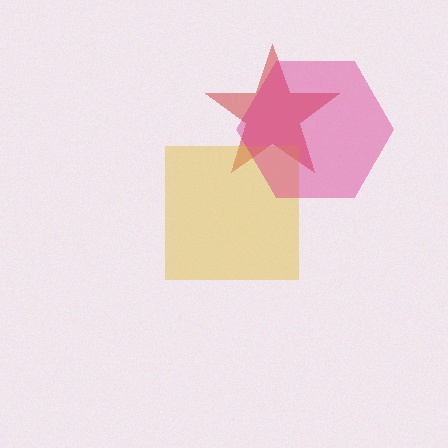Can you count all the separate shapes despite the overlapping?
Yes, there are 3 separate shapes.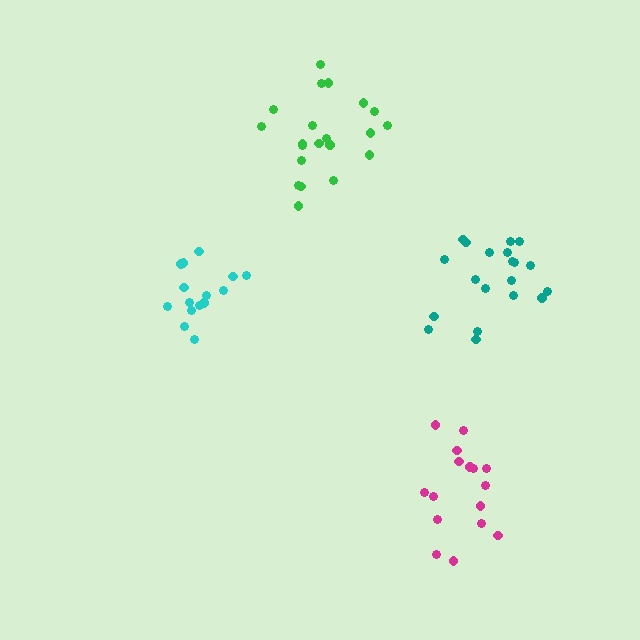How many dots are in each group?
Group 1: 16 dots, Group 2: 15 dots, Group 3: 21 dots, Group 4: 20 dots (72 total).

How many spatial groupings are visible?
There are 4 spatial groupings.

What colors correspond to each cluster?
The clusters are colored: magenta, cyan, green, teal.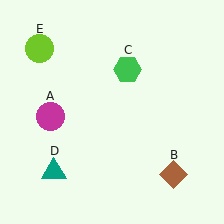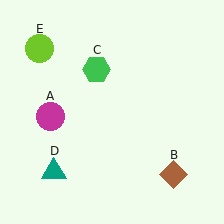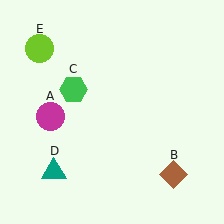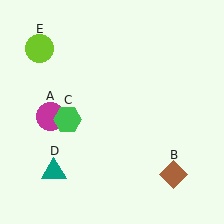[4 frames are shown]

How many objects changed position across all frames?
1 object changed position: green hexagon (object C).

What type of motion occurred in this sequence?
The green hexagon (object C) rotated counterclockwise around the center of the scene.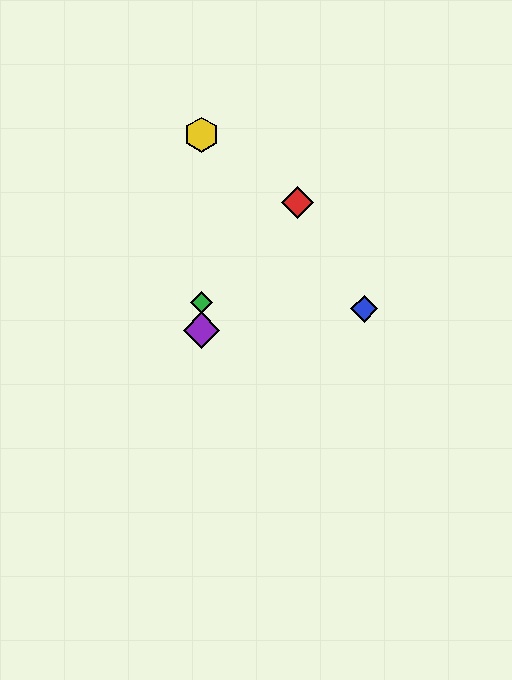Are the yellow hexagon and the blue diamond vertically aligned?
No, the yellow hexagon is at x≈201 and the blue diamond is at x≈364.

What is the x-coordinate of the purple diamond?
The purple diamond is at x≈201.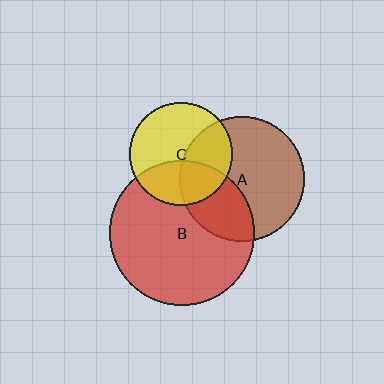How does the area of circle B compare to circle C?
Approximately 2.0 times.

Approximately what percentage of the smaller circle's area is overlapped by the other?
Approximately 40%.